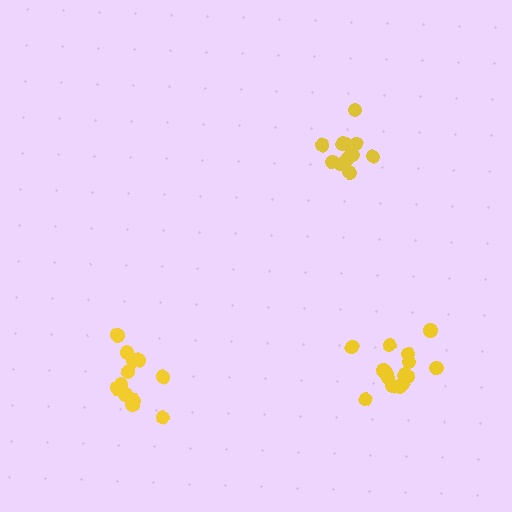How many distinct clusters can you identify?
There are 3 distinct clusters.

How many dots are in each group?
Group 1: 12 dots, Group 2: 12 dots, Group 3: 15 dots (39 total).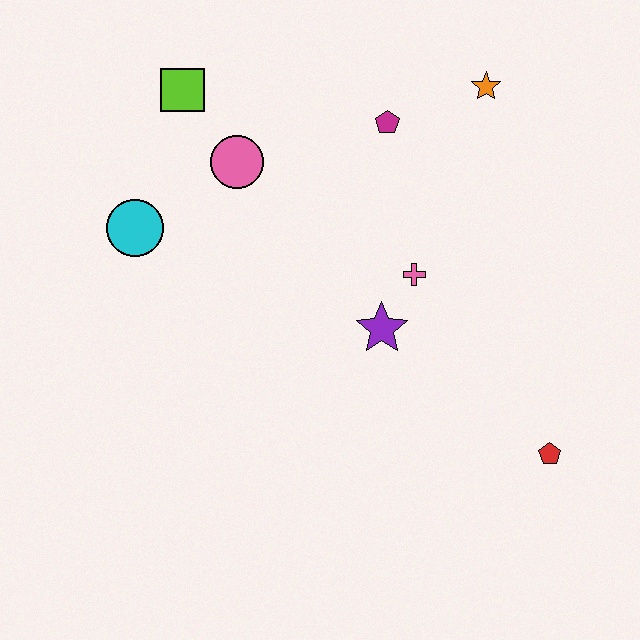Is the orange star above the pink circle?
Yes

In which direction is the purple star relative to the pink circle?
The purple star is below the pink circle.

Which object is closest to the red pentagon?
The purple star is closest to the red pentagon.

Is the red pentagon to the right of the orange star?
Yes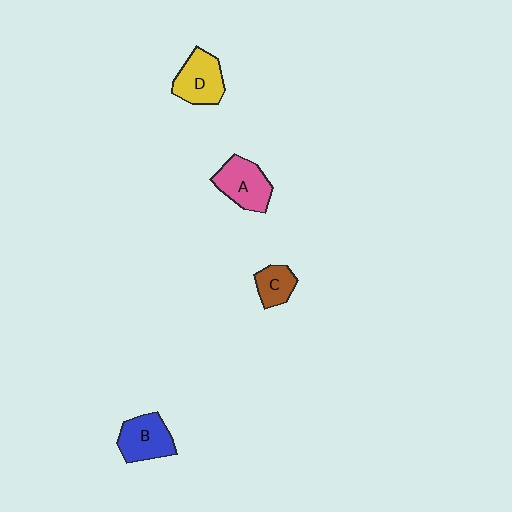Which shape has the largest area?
Shape A (pink).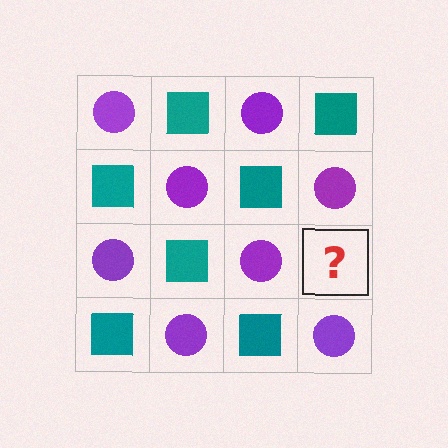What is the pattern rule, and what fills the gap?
The rule is that it alternates purple circle and teal square in a checkerboard pattern. The gap should be filled with a teal square.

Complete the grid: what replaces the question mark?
The question mark should be replaced with a teal square.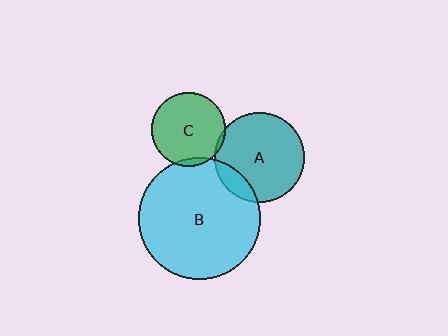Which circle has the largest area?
Circle B (cyan).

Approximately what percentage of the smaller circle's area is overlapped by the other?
Approximately 5%.